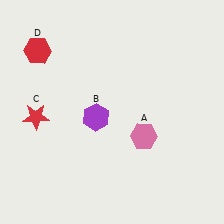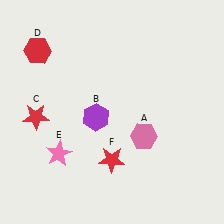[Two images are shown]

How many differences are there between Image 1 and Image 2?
There are 2 differences between the two images.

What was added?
A pink star (E), a red star (F) were added in Image 2.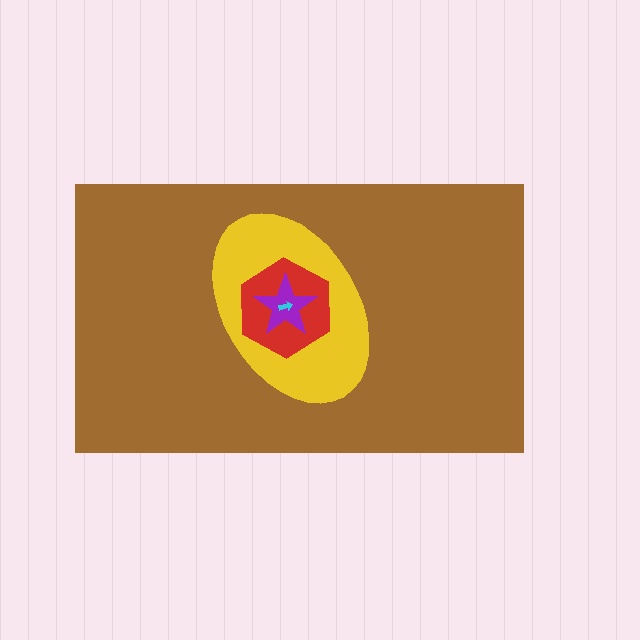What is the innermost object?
The cyan arrow.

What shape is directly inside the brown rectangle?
The yellow ellipse.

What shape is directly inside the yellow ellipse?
The red hexagon.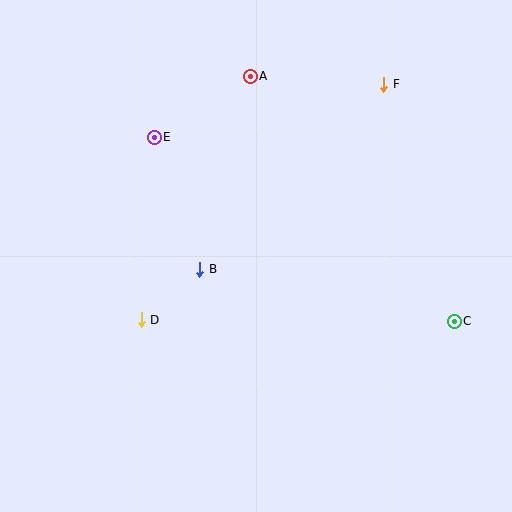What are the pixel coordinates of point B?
Point B is at (200, 269).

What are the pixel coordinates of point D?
Point D is at (141, 320).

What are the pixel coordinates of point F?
Point F is at (384, 84).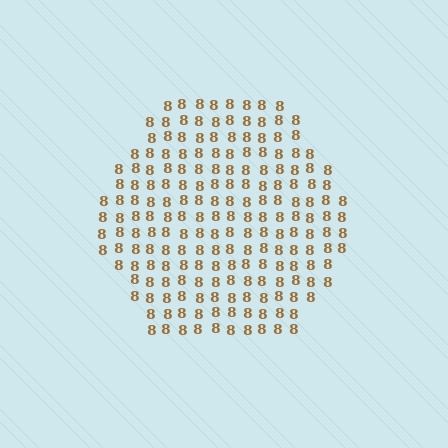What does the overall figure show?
The overall figure shows a hexagon.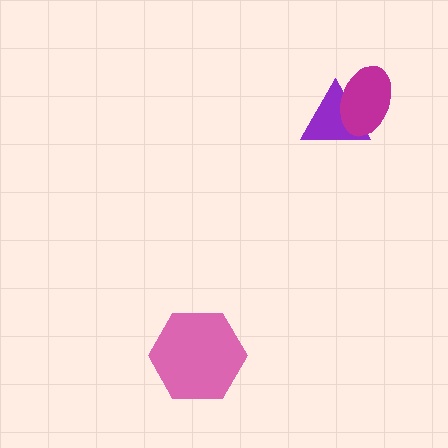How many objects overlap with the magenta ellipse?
1 object overlaps with the magenta ellipse.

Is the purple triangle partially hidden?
Yes, it is partially covered by another shape.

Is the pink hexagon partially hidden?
No, no other shape covers it.